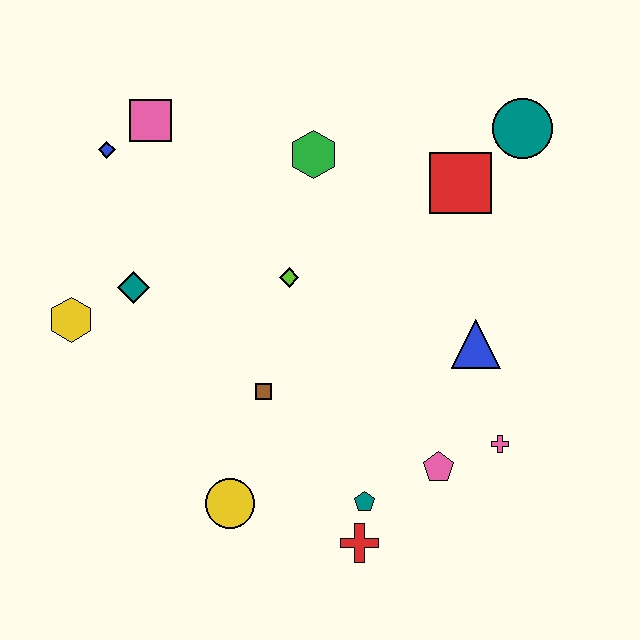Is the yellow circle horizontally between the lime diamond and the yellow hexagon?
Yes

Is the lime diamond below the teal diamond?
No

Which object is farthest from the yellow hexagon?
The teal circle is farthest from the yellow hexagon.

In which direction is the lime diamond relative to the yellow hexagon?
The lime diamond is to the right of the yellow hexagon.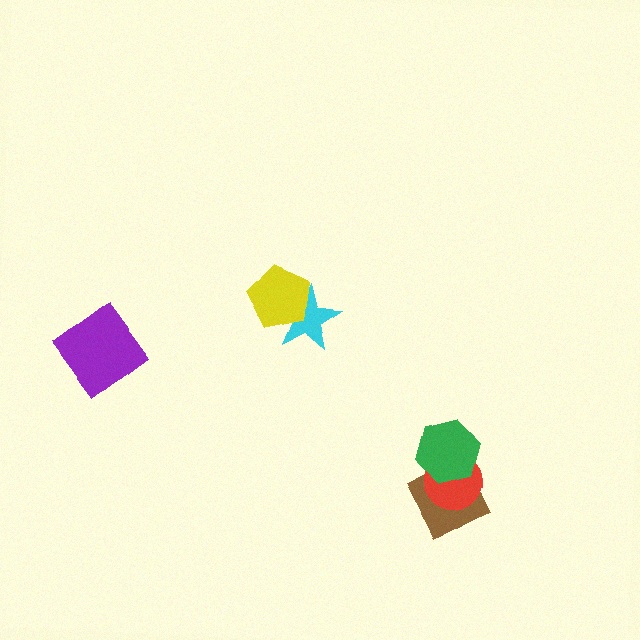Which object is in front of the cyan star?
The yellow pentagon is in front of the cyan star.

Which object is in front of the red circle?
The green hexagon is in front of the red circle.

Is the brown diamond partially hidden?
Yes, it is partially covered by another shape.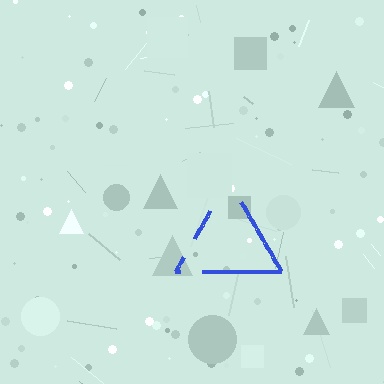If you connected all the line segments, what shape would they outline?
They would outline a triangle.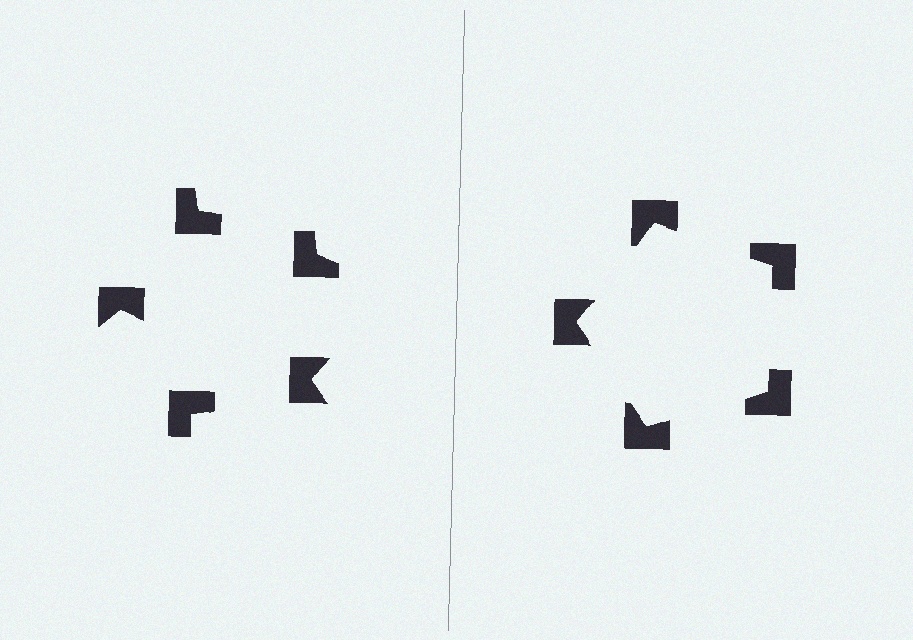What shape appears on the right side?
An illusory pentagon.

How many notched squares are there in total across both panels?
10 — 5 on each side.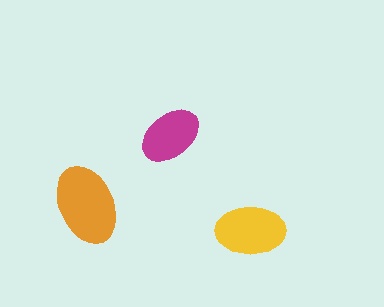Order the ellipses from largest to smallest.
the orange one, the yellow one, the magenta one.